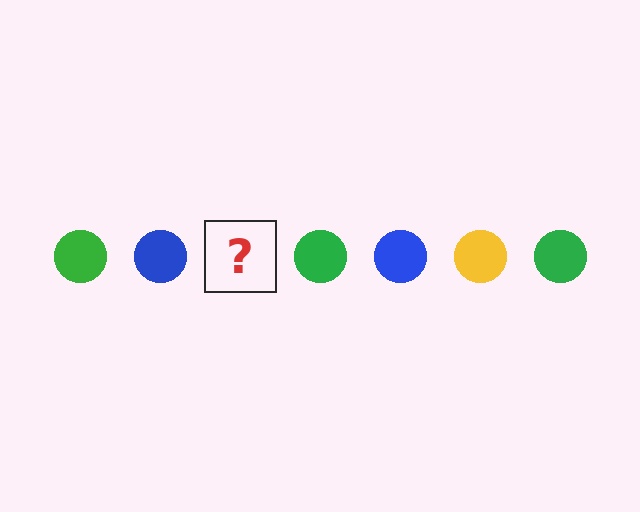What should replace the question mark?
The question mark should be replaced with a yellow circle.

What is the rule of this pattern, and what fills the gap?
The rule is that the pattern cycles through green, blue, yellow circles. The gap should be filled with a yellow circle.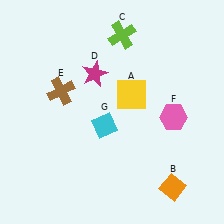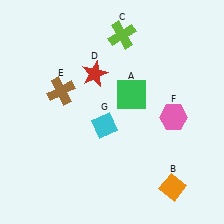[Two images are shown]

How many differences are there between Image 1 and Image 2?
There are 2 differences between the two images.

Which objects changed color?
A changed from yellow to green. D changed from magenta to red.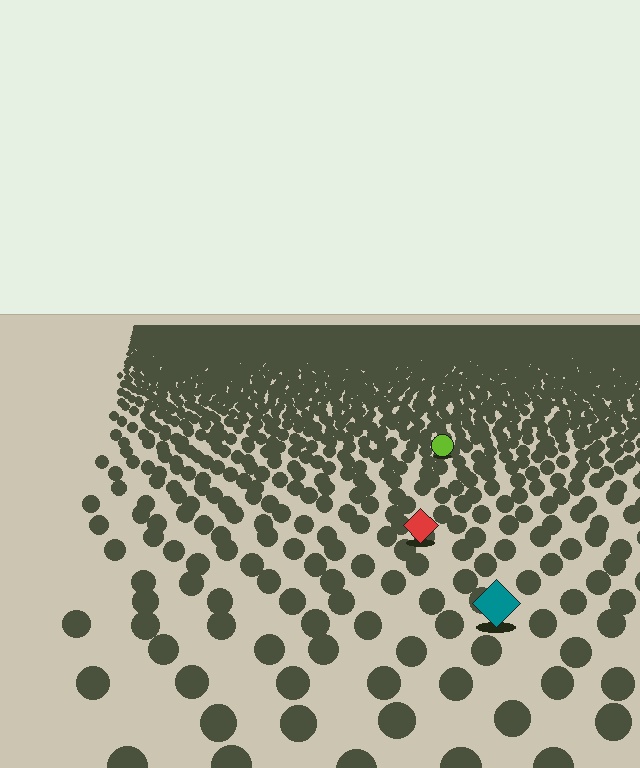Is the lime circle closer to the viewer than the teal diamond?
No. The teal diamond is closer — you can tell from the texture gradient: the ground texture is coarser near it.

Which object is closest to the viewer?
The teal diamond is closest. The texture marks near it are larger and more spread out.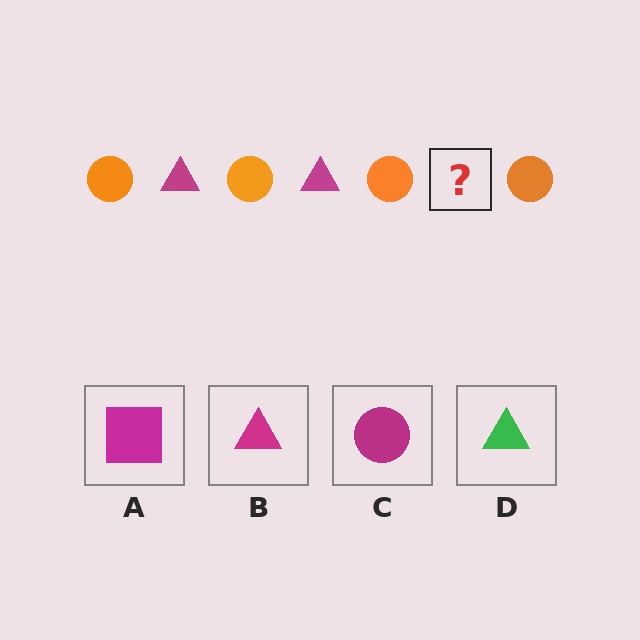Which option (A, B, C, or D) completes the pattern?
B.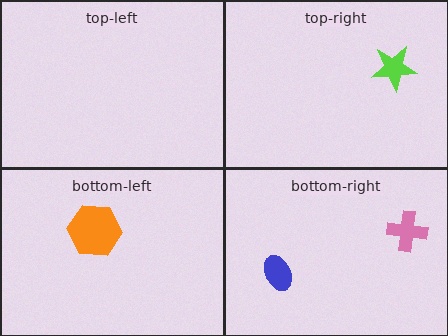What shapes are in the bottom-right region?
The blue ellipse, the pink cross.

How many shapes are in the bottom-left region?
1.